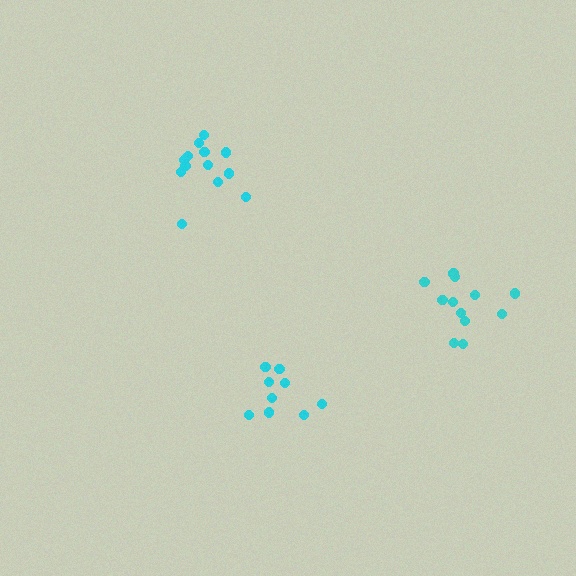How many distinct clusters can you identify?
There are 3 distinct clusters.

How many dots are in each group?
Group 1: 12 dots, Group 2: 13 dots, Group 3: 9 dots (34 total).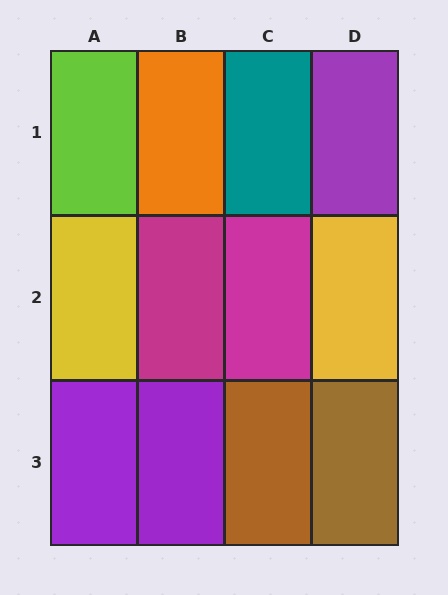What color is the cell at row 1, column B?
Orange.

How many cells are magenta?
2 cells are magenta.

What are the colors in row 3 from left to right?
Purple, purple, brown, brown.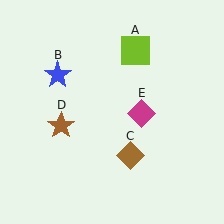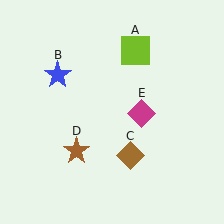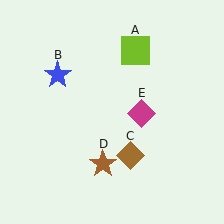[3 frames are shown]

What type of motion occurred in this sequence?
The brown star (object D) rotated counterclockwise around the center of the scene.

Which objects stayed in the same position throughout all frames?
Lime square (object A) and blue star (object B) and brown diamond (object C) and magenta diamond (object E) remained stationary.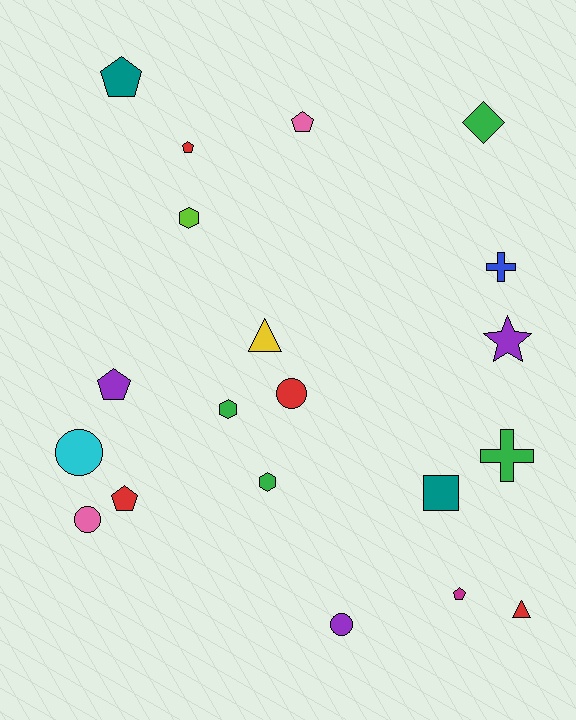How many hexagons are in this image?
There are 3 hexagons.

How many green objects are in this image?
There are 4 green objects.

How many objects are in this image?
There are 20 objects.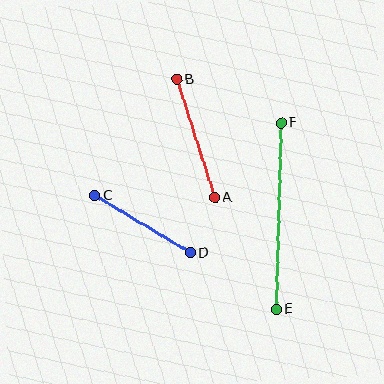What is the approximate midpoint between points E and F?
The midpoint is at approximately (279, 216) pixels.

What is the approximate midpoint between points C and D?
The midpoint is at approximately (142, 224) pixels.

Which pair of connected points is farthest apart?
Points E and F are farthest apart.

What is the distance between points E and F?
The distance is approximately 187 pixels.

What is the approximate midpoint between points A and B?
The midpoint is at approximately (196, 138) pixels.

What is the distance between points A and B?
The distance is approximately 124 pixels.